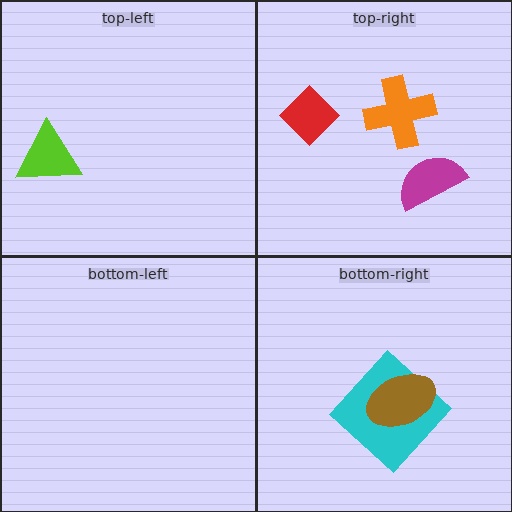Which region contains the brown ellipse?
The bottom-right region.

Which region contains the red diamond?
The top-right region.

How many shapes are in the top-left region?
1.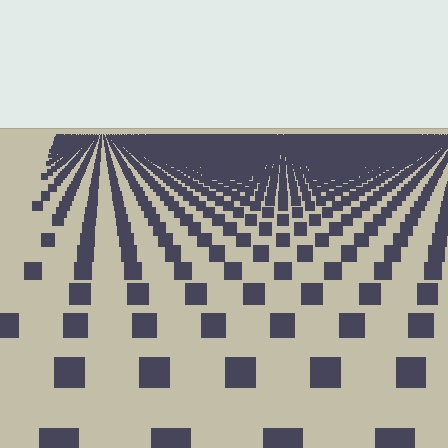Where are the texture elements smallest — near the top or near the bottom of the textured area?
Near the top.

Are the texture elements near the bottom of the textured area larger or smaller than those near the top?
Larger. Near the bottom, elements are closer to the viewer and appear at a bigger on-screen size.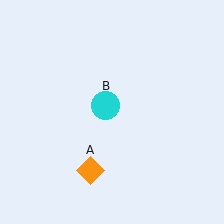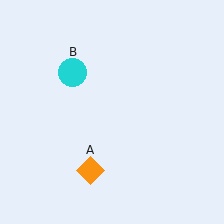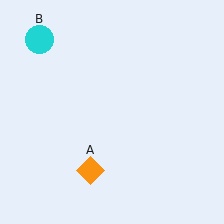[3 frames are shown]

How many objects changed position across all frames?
1 object changed position: cyan circle (object B).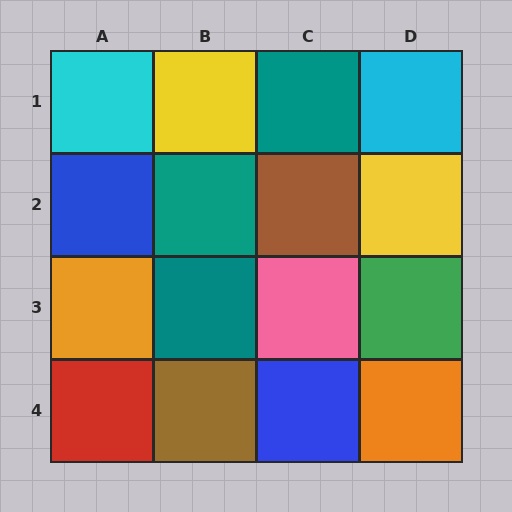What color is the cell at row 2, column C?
Brown.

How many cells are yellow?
2 cells are yellow.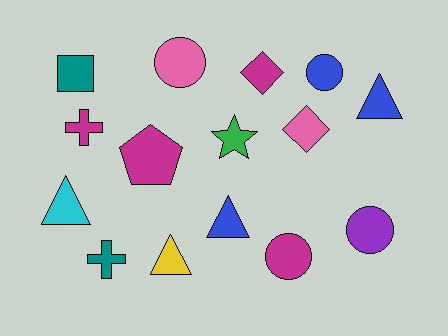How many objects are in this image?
There are 15 objects.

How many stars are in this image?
There is 1 star.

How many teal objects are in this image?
There are 2 teal objects.